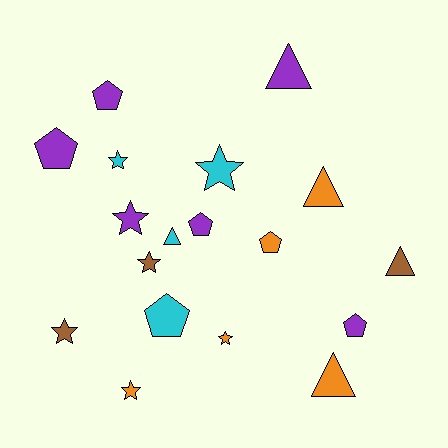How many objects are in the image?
There are 18 objects.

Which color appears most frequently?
Purple, with 6 objects.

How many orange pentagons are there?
There is 1 orange pentagon.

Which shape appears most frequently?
Star, with 7 objects.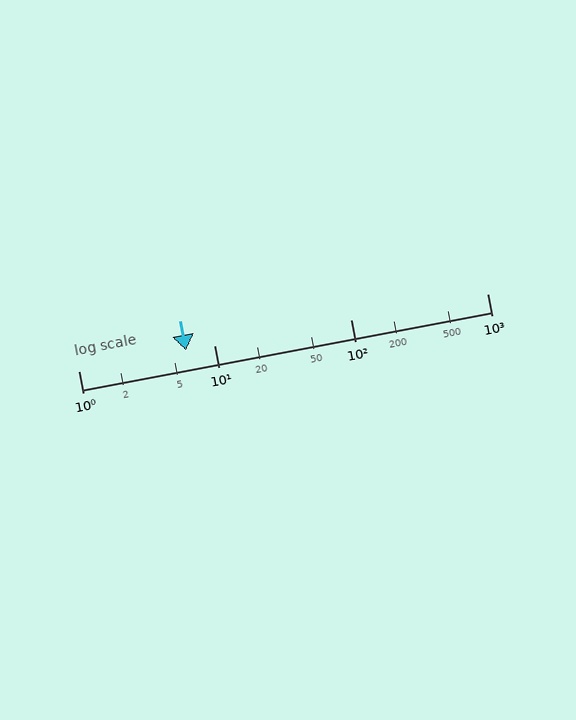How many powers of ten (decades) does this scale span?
The scale spans 3 decades, from 1 to 1000.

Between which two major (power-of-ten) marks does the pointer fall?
The pointer is between 1 and 10.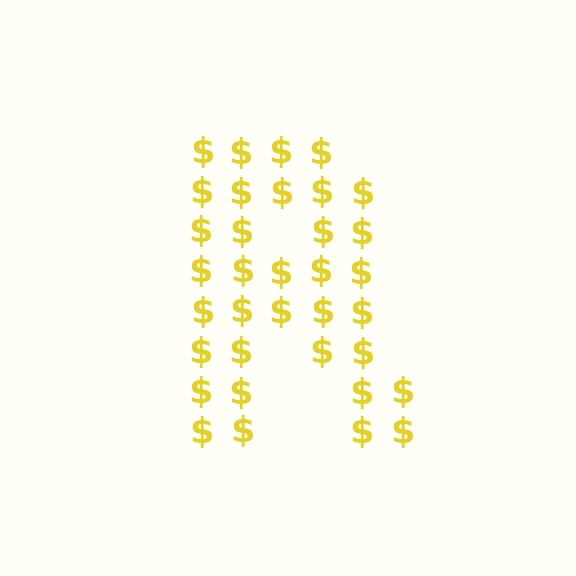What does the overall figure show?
The overall figure shows the letter R.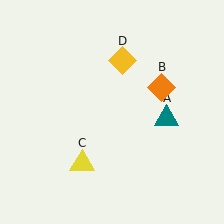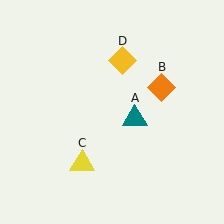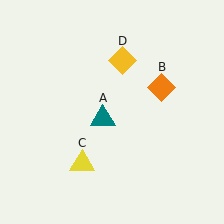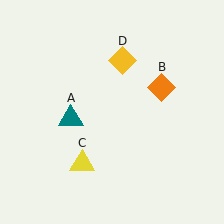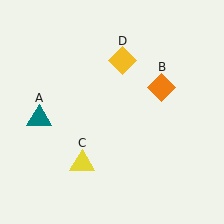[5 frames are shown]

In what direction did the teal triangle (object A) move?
The teal triangle (object A) moved left.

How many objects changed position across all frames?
1 object changed position: teal triangle (object A).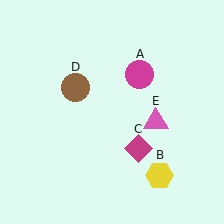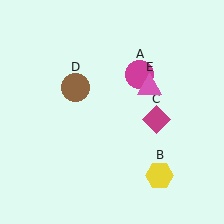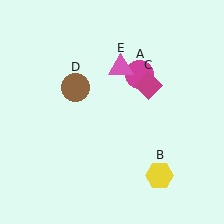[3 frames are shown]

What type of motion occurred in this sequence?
The magenta diamond (object C), pink triangle (object E) rotated counterclockwise around the center of the scene.